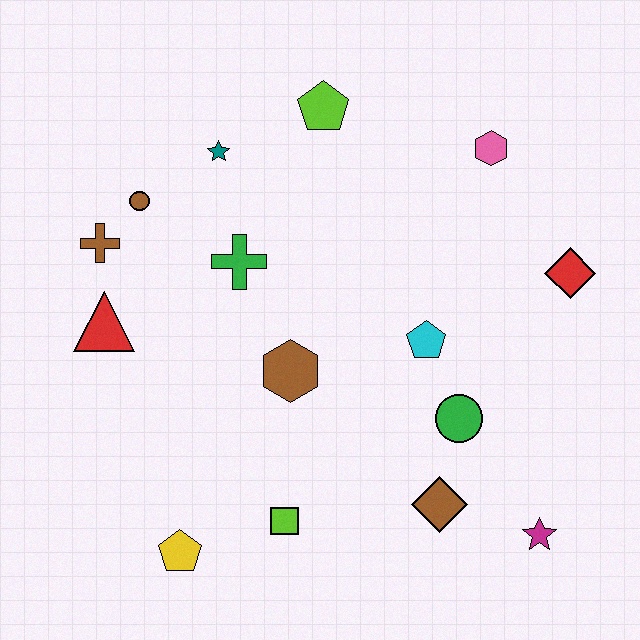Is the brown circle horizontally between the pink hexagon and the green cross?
No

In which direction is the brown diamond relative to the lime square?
The brown diamond is to the right of the lime square.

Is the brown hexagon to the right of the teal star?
Yes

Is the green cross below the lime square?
No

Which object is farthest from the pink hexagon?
The yellow pentagon is farthest from the pink hexagon.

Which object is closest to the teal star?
The brown circle is closest to the teal star.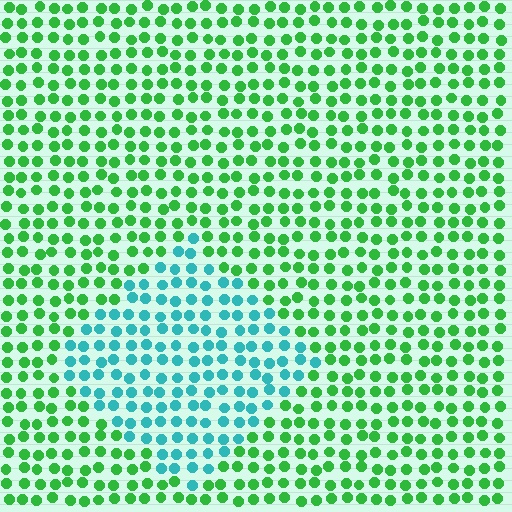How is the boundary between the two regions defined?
The boundary is defined purely by a slight shift in hue (about 54 degrees). Spacing, size, and orientation are identical on both sides.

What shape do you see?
I see a diamond.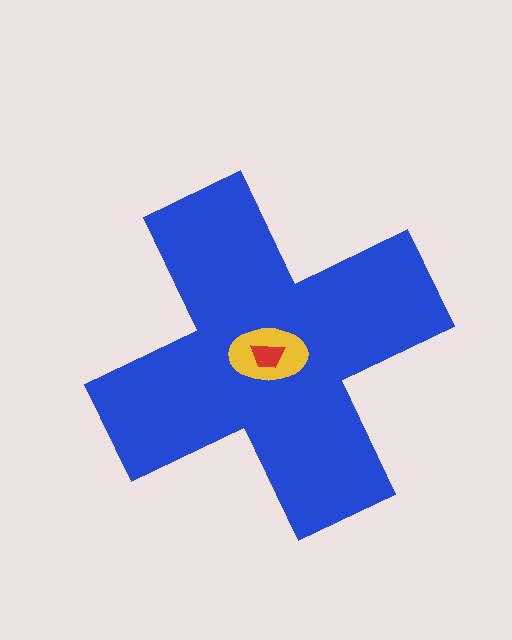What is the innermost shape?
The red trapezoid.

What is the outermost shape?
The blue cross.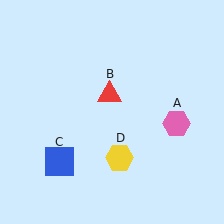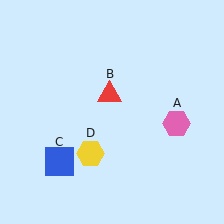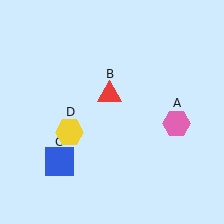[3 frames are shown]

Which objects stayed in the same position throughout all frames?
Pink hexagon (object A) and red triangle (object B) and blue square (object C) remained stationary.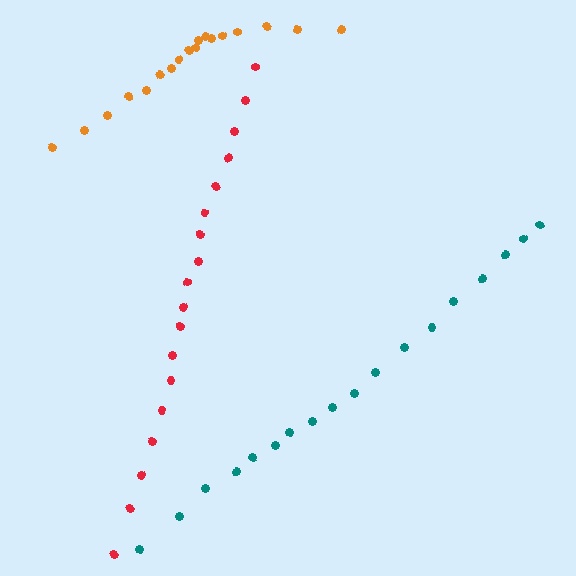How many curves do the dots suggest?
There are 3 distinct paths.